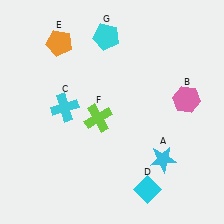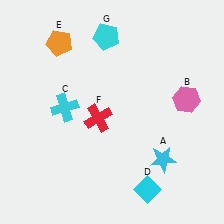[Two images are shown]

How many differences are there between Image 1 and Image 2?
There is 1 difference between the two images.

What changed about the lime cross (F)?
In Image 1, F is lime. In Image 2, it changed to red.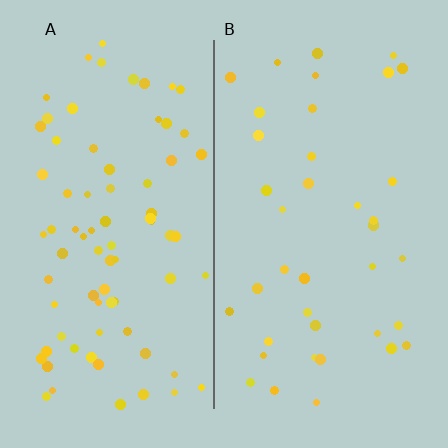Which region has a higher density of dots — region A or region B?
A (the left).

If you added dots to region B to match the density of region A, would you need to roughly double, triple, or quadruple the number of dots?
Approximately double.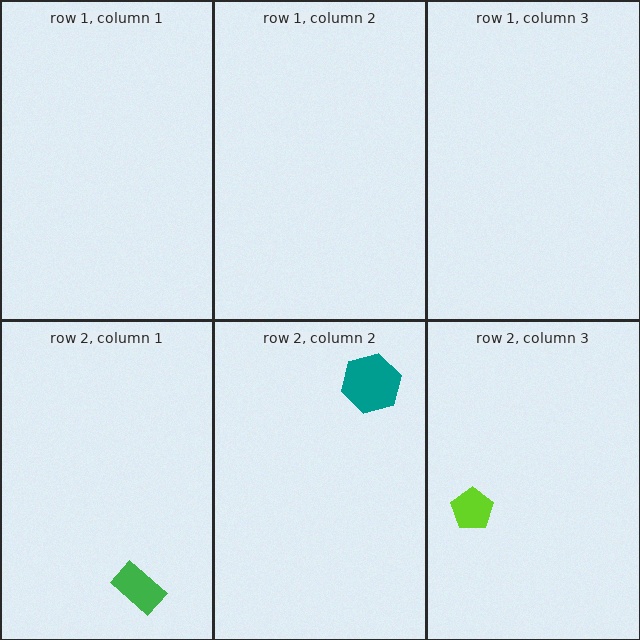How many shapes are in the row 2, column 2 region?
1.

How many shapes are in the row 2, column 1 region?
1.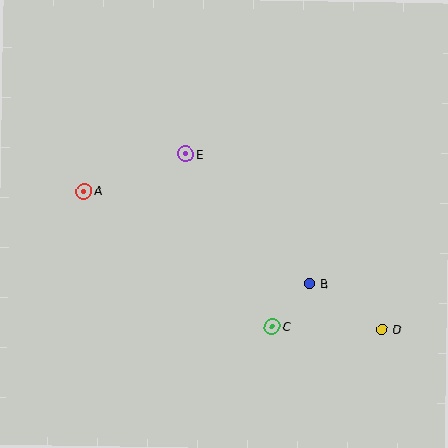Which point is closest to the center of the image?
Point E at (186, 154) is closest to the center.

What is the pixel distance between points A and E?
The distance between A and E is 108 pixels.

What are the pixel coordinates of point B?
Point B is at (310, 284).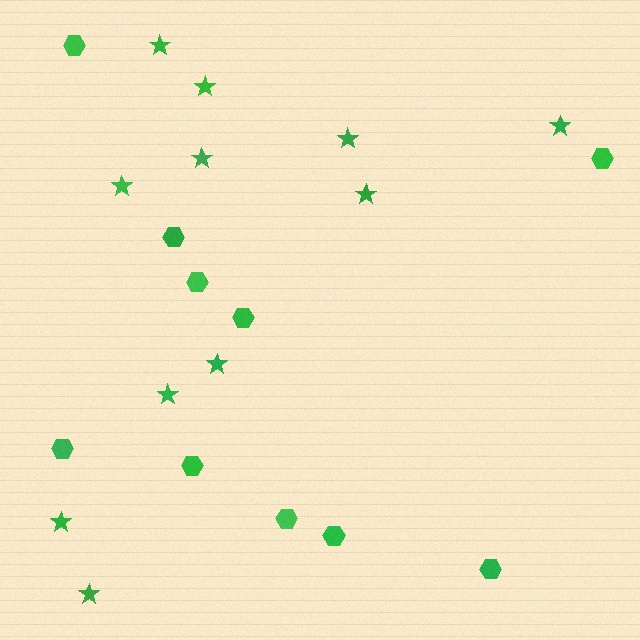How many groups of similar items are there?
There are 2 groups: one group of stars (11) and one group of hexagons (10).